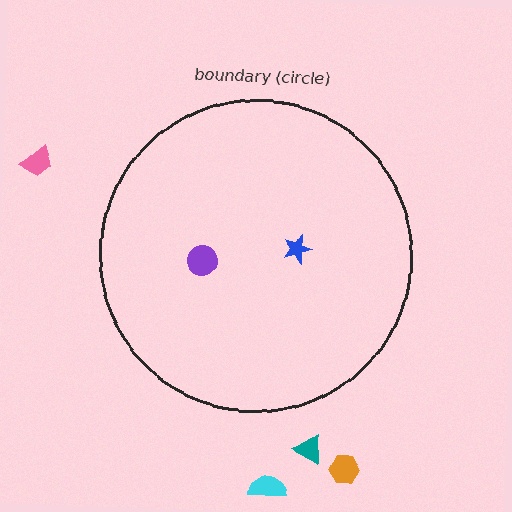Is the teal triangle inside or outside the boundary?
Outside.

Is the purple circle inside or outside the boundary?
Inside.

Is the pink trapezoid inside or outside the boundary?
Outside.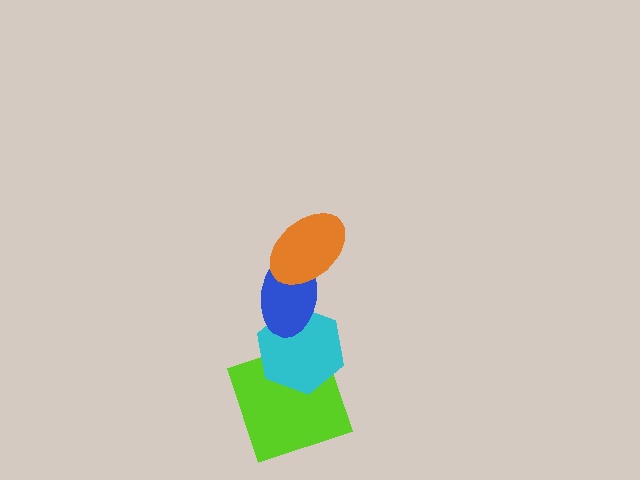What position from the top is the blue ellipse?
The blue ellipse is 2nd from the top.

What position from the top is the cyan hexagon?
The cyan hexagon is 3rd from the top.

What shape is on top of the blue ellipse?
The orange ellipse is on top of the blue ellipse.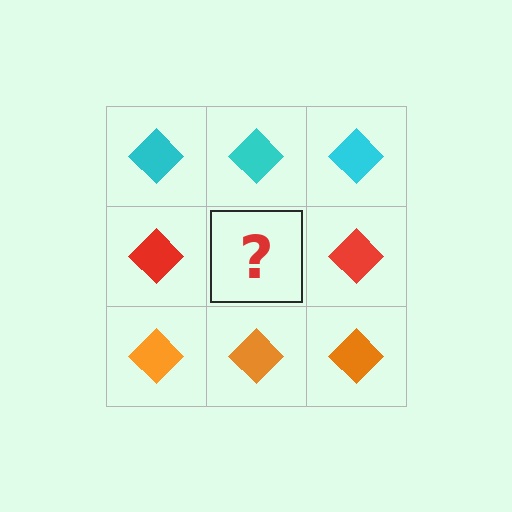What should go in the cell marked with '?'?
The missing cell should contain a red diamond.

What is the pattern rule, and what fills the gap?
The rule is that each row has a consistent color. The gap should be filled with a red diamond.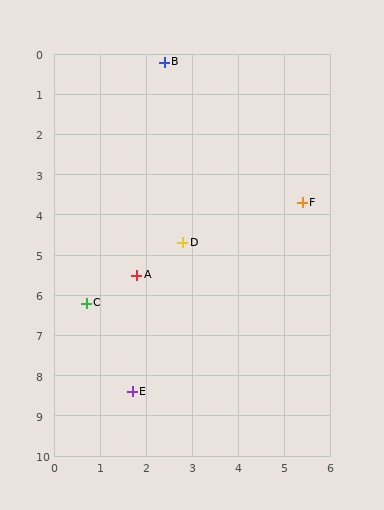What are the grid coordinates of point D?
Point D is at approximately (2.8, 4.7).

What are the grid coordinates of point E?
Point E is at approximately (1.7, 8.4).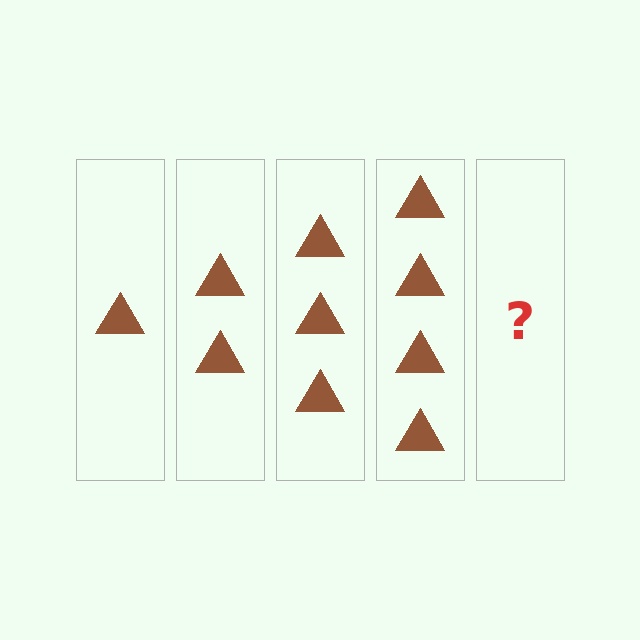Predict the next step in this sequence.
The next step is 5 triangles.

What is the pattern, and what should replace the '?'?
The pattern is that each step adds one more triangle. The '?' should be 5 triangles.